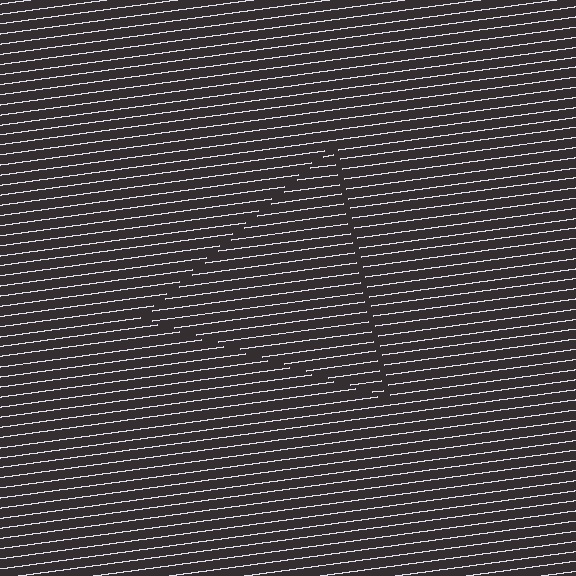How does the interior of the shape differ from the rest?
The interior of the shape contains the same grating, shifted by half a period — the contour is defined by the phase discontinuity where line-ends from the inner and outer gratings abut.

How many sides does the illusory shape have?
3 sides — the line-ends trace a triangle.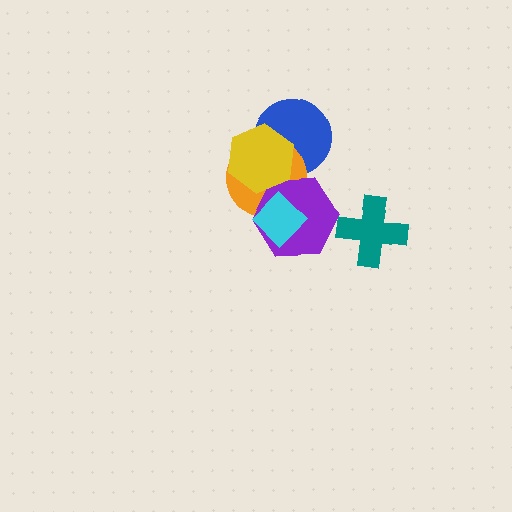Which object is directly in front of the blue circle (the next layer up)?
The orange circle is directly in front of the blue circle.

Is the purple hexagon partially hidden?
Yes, it is partially covered by another shape.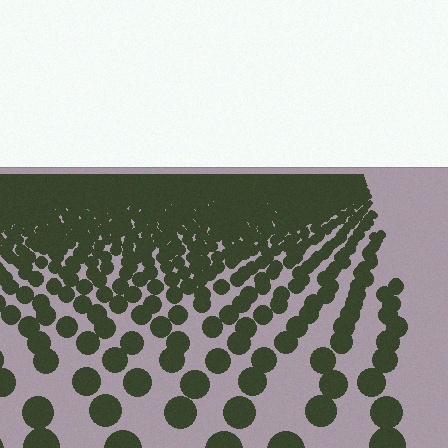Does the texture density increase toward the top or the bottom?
Density increases toward the top.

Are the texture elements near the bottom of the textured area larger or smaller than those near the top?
Larger. Near the bottom, elements are closer to the viewer and appear at a bigger on-screen size.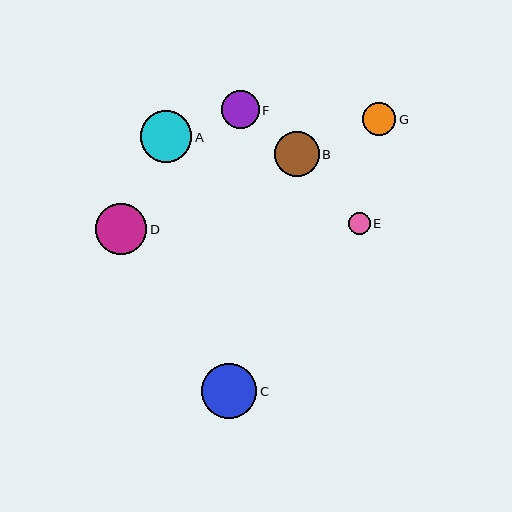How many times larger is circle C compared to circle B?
Circle C is approximately 1.2 times the size of circle B.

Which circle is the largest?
Circle C is the largest with a size of approximately 55 pixels.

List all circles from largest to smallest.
From largest to smallest: C, A, D, B, F, G, E.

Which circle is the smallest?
Circle E is the smallest with a size of approximately 22 pixels.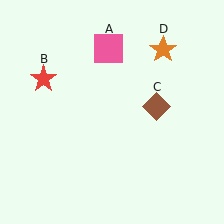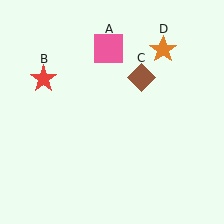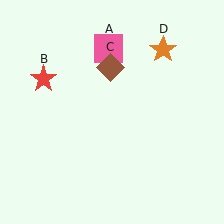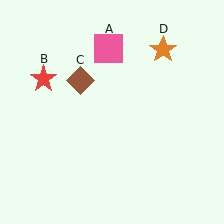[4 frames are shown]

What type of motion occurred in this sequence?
The brown diamond (object C) rotated counterclockwise around the center of the scene.